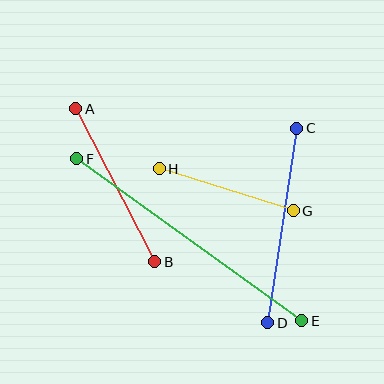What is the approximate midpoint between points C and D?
The midpoint is at approximately (282, 225) pixels.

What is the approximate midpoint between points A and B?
The midpoint is at approximately (115, 185) pixels.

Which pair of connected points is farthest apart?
Points E and F are farthest apart.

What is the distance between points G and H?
The distance is approximately 141 pixels.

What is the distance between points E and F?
The distance is approximately 277 pixels.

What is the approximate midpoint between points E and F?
The midpoint is at approximately (189, 240) pixels.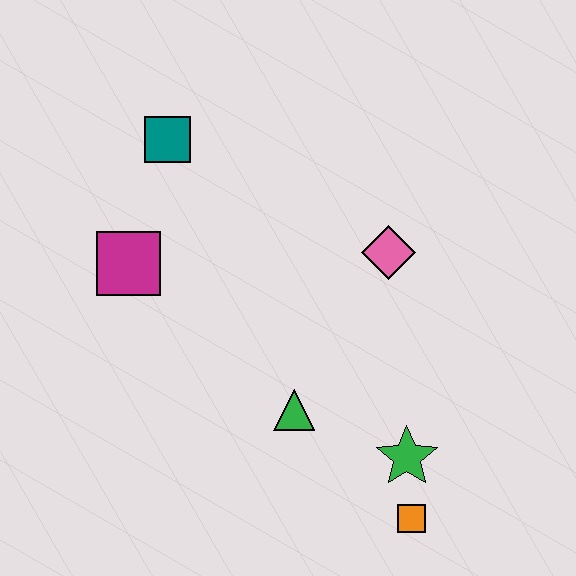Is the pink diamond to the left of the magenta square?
No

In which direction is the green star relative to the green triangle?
The green star is to the right of the green triangle.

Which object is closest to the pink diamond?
The green triangle is closest to the pink diamond.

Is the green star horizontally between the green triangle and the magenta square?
No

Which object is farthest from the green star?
The teal square is farthest from the green star.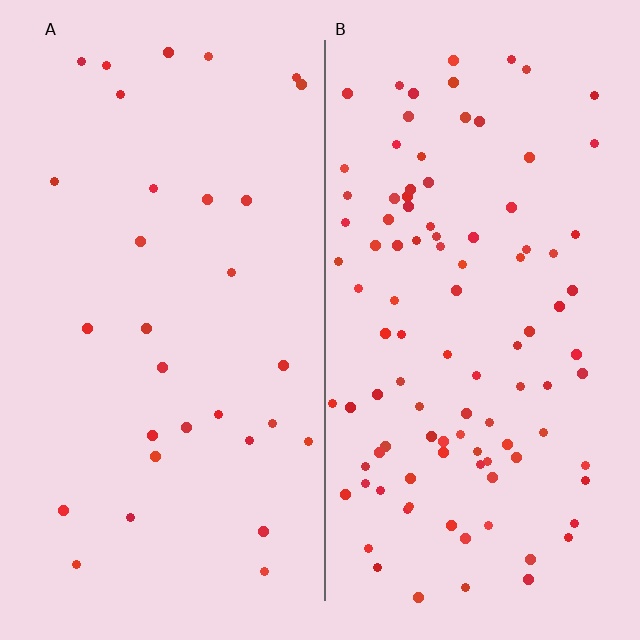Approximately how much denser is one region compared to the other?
Approximately 3.3× — region B over region A.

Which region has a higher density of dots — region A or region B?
B (the right).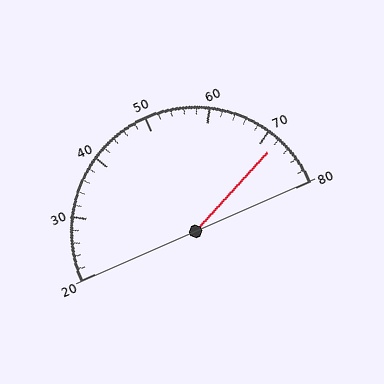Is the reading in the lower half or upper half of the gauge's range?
The reading is in the upper half of the range (20 to 80).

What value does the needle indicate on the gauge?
The needle indicates approximately 72.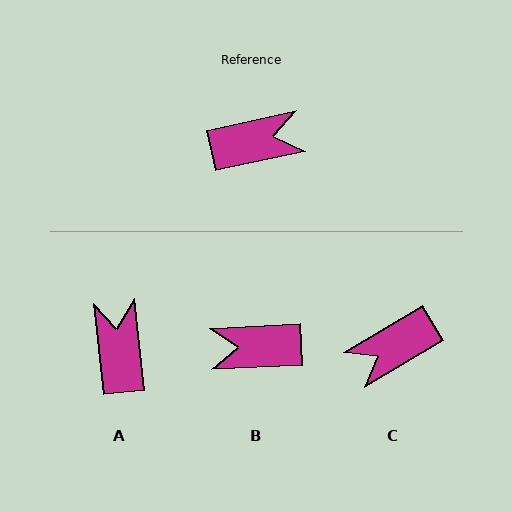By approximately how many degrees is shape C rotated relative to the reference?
Approximately 161 degrees clockwise.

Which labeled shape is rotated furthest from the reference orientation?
B, about 171 degrees away.